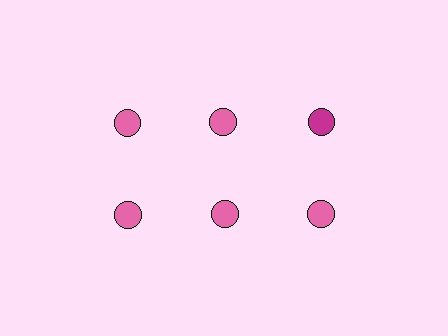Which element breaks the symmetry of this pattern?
The magenta circle in the top row, center column breaks the symmetry. All other shapes are pink circles.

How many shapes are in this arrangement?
There are 6 shapes arranged in a grid pattern.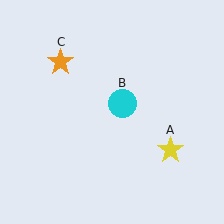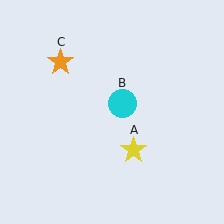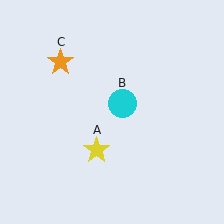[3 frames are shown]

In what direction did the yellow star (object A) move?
The yellow star (object A) moved left.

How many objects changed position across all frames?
1 object changed position: yellow star (object A).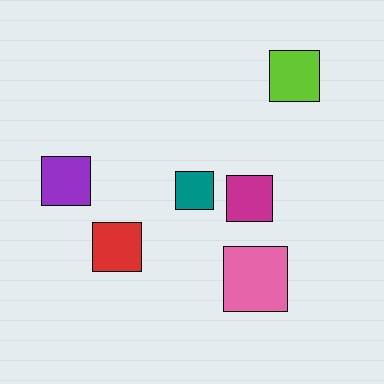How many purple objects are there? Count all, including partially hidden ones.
There is 1 purple object.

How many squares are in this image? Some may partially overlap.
There are 6 squares.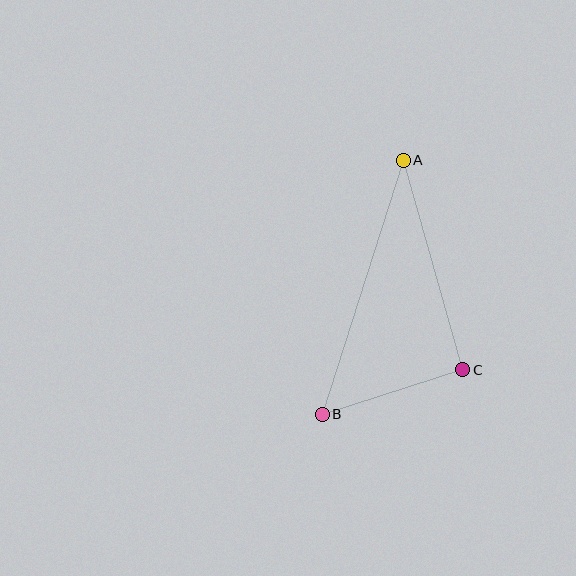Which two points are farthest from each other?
Points A and B are farthest from each other.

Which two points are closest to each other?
Points B and C are closest to each other.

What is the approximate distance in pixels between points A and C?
The distance between A and C is approximately 218 pixels.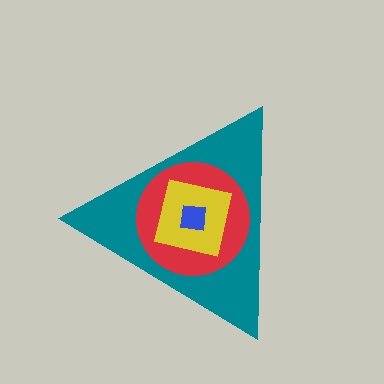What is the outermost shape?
The teal triangle.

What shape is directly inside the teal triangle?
The red circle.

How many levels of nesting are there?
4.